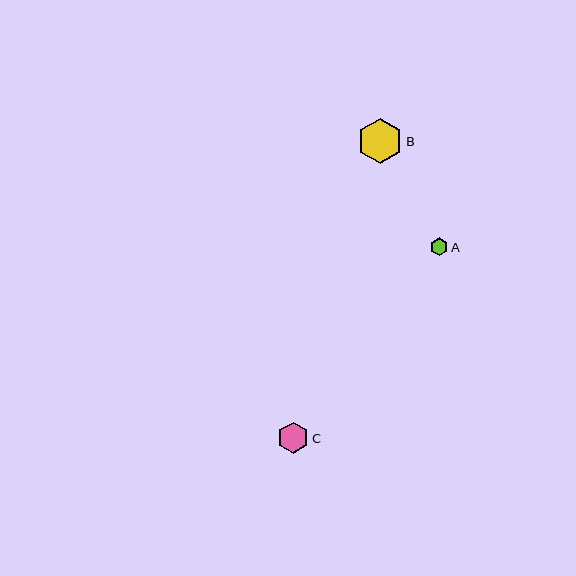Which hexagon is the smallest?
Hexagon A is the smallest with a size of approximately 18 pixels.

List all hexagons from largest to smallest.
From largest to smallest: B, C, A.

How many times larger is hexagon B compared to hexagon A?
Hexagon B is approximately 2.5 times the size of hexagon A.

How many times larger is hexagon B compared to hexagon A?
Hexagon B is approximately 2.5 times the size of hexagon A.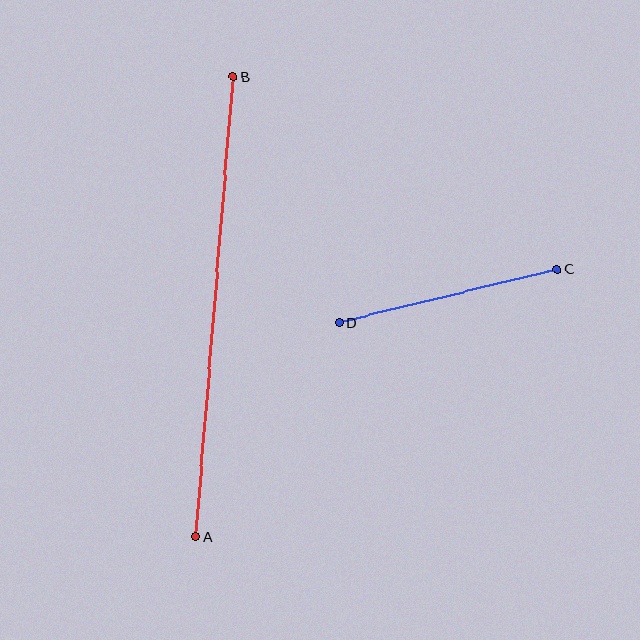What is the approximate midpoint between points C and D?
The midpoint is at approximately (448, 296) pixels.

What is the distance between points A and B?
The distance is approximately 462 pixels.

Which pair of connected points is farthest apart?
Points A and B are farthest apart.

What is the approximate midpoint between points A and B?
The midpoint is at approximately (215, 307) pixels.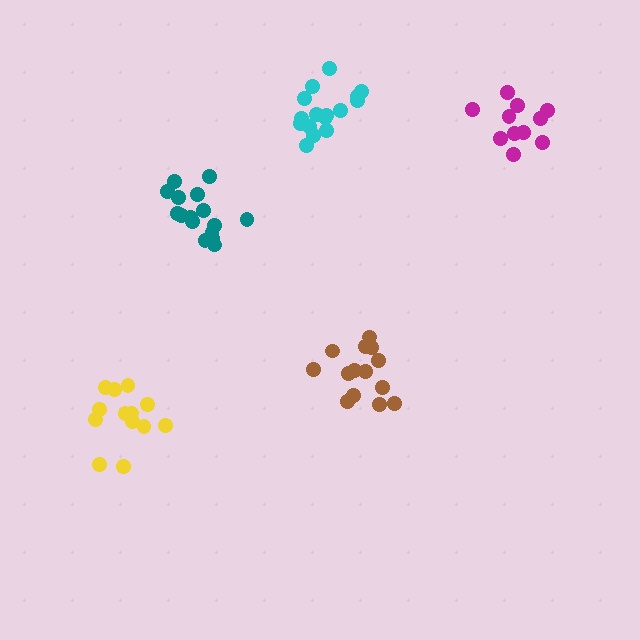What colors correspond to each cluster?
The clusters are colored: brown, magenta, cyan, teal, yellow.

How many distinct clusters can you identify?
There are 5 distinct clusters.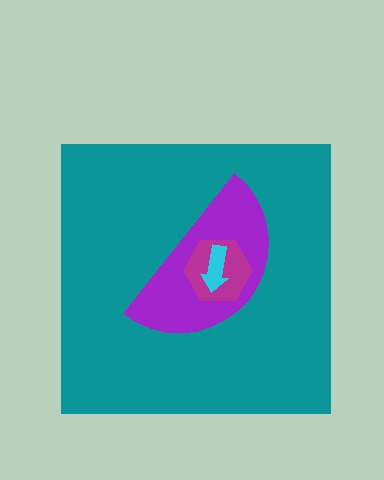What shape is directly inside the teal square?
The purple semicircle.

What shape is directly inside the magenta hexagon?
The cyan arrow.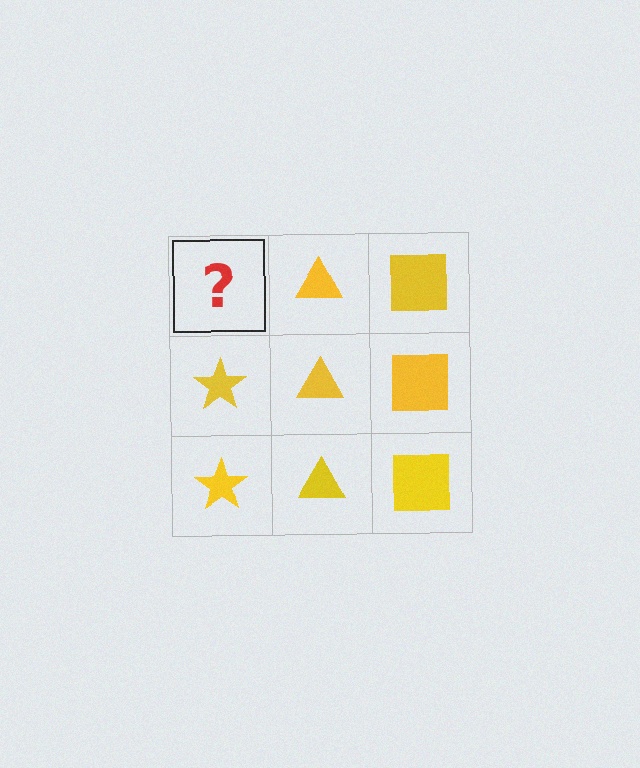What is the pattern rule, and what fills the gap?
The rule is that each column has a consistent shape. The gap should be filled with a yellow star.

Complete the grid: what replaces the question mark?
The question mark should be replaced with a yellow star.